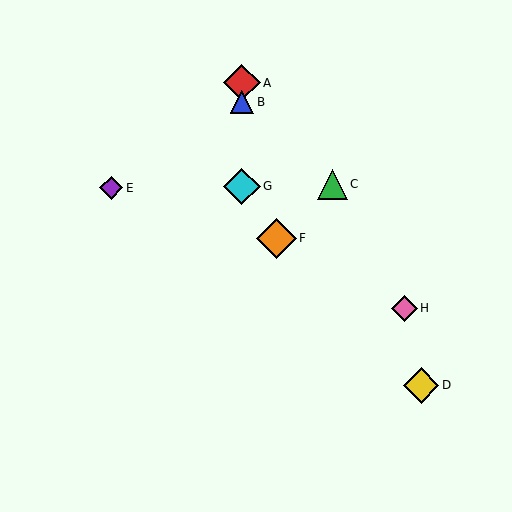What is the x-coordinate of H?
Object H is at x≈404.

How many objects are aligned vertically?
3 objects (A, B, G) are aligned vertically.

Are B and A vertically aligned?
Yes, both are at x≈242.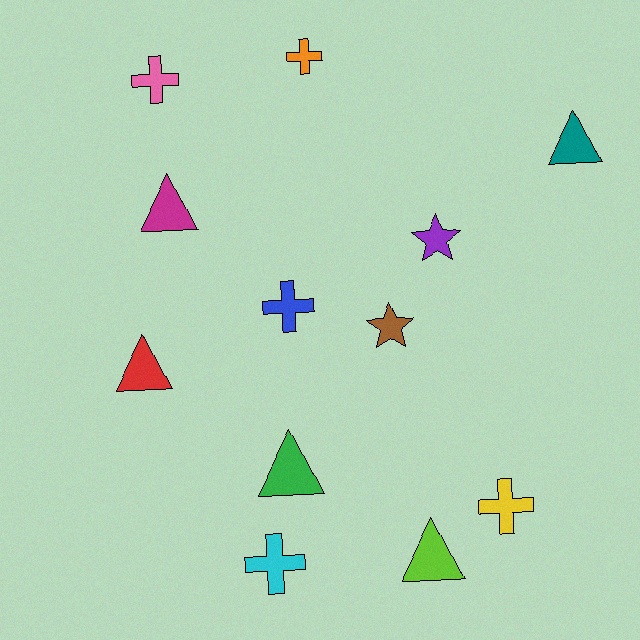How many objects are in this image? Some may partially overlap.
There are 12 objects.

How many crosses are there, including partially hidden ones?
There are 5 crosses.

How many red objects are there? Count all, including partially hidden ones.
There is 1 red object.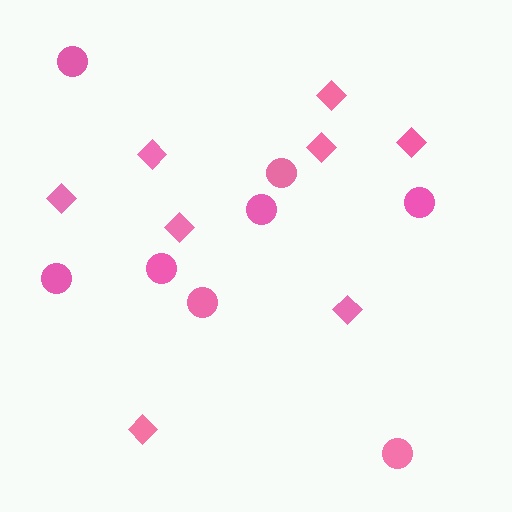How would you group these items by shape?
There are 2 groups: one group of diamonds (8) and one group of circles (8).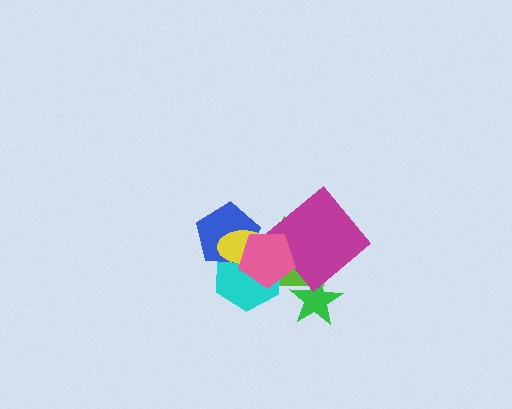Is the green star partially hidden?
Yes, it is partially covered by another shape.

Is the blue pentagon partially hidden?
Yes, it is partially covered by another shape.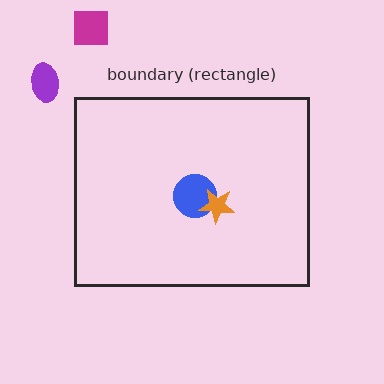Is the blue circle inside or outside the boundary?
Inside.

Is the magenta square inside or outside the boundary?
Outside.